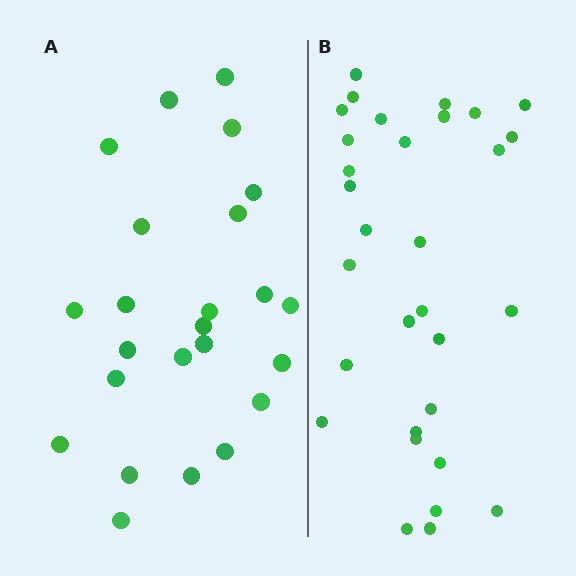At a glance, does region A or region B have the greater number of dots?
Region B (the right region) has more dots.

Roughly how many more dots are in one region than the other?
Region B has roughly 8 or so more dots than region A.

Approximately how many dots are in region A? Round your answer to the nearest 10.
About 20 dots. (The exact count is 24, which rounds to 20.)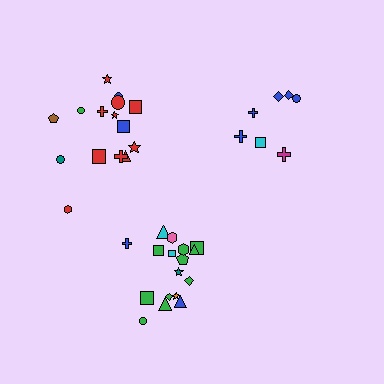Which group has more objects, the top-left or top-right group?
The top-left group.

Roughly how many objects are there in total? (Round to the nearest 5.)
Roughly 40 objects in total.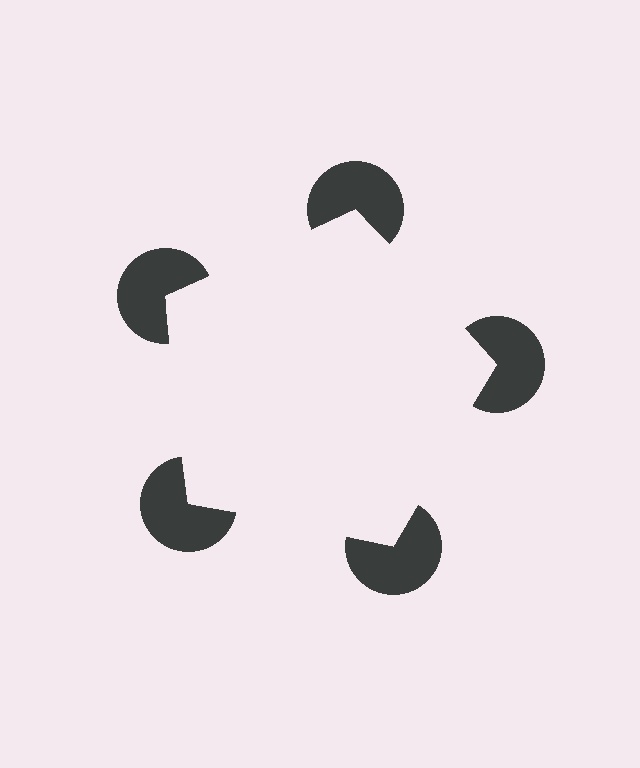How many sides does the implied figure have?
5 sides.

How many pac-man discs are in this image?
There are 5 — one at each vertex of the illusory pentagon.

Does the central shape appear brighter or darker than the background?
It typically appears slightly brighter than the background, even though no actual brightness change is drawn.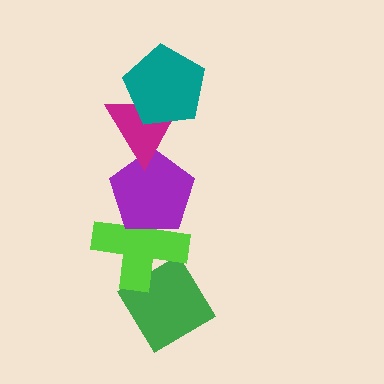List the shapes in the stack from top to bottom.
From top to bottom: the teal pentagon, the magenta triangle, the purple pentagon, the lime cross, the green diamond.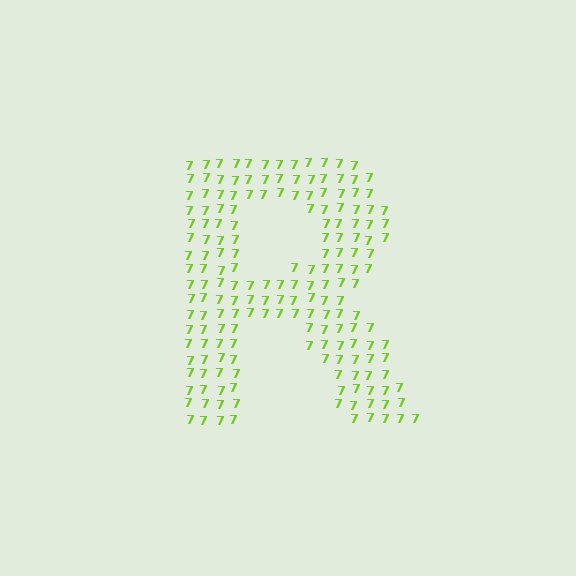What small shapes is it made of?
It is made of small digit 7's.